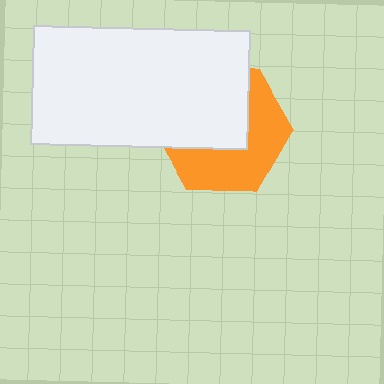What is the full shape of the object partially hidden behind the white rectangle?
The partially hidden object is an orange hexagon.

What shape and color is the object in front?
The object in front is a white rectangle.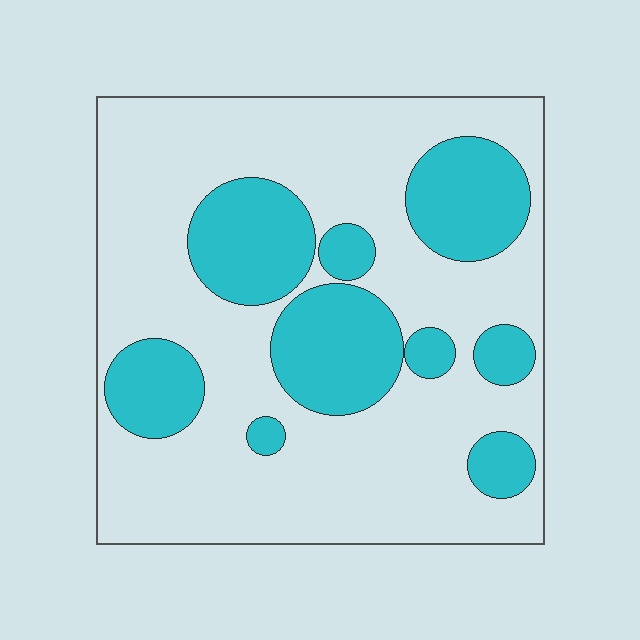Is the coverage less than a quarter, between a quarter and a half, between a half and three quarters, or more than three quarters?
Between a quarter and a half.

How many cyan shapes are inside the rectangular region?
9.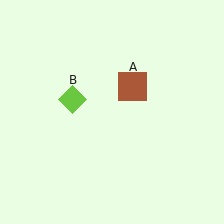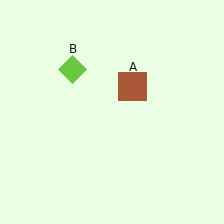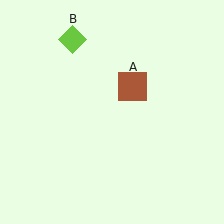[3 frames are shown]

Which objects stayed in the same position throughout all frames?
Brown square (object A) remained stationary.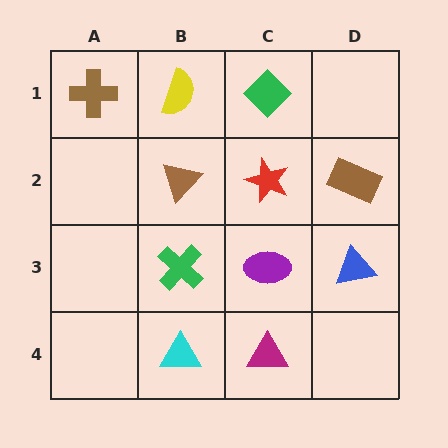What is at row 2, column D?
A brown rectangle.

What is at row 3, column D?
A blue triangle.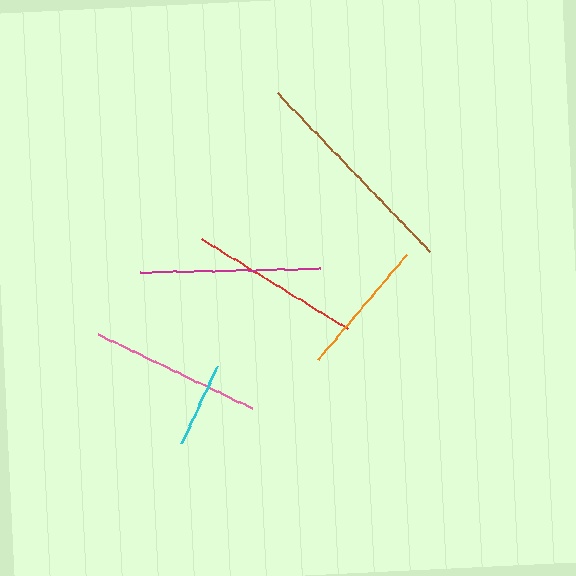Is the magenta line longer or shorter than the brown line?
The brown line is longer than the magenta line.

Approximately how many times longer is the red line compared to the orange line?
The red line is approximately 1.3 times the length of the orange line.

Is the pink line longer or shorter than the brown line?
The brown line is longer than the pink line.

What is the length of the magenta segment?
The magenta segment is approximately 181 pixels long.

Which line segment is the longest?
The brown line is the longest at approximately 220 pixels.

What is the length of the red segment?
The red segment is approximately 171 pixels long.